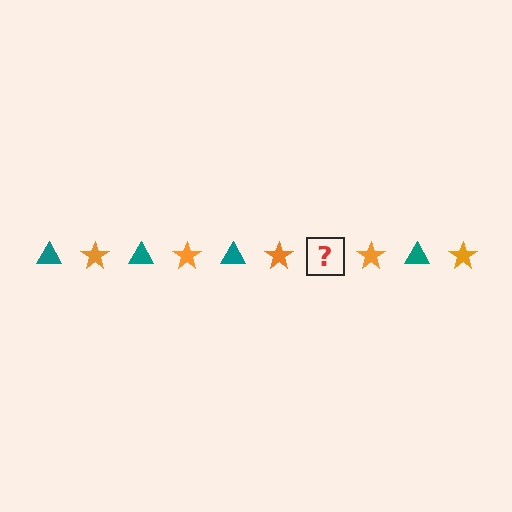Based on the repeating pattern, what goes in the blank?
The blank should be a teal triangle.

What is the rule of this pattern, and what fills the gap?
The rule is that the pattern alternates between teal triangle and orange star. The gap should be filled with a teal triangle.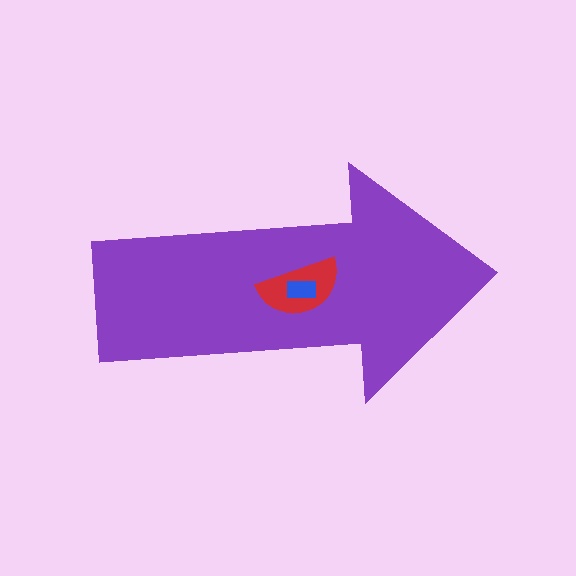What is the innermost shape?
The blue rectangle.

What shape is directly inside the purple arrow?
The red semicircle.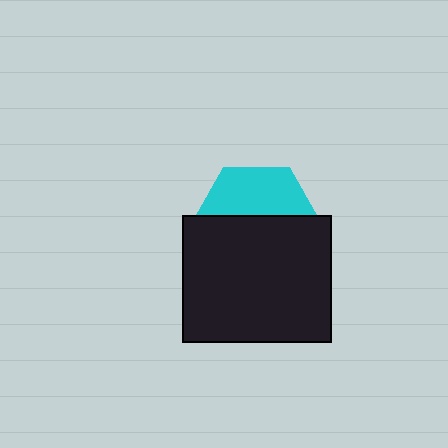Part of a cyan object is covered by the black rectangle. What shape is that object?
It is a hexagon.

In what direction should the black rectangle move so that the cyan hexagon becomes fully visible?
The black rectangle should move down. That is the shortest direction to clear the overlap and leave the cyan hexagon fully visible.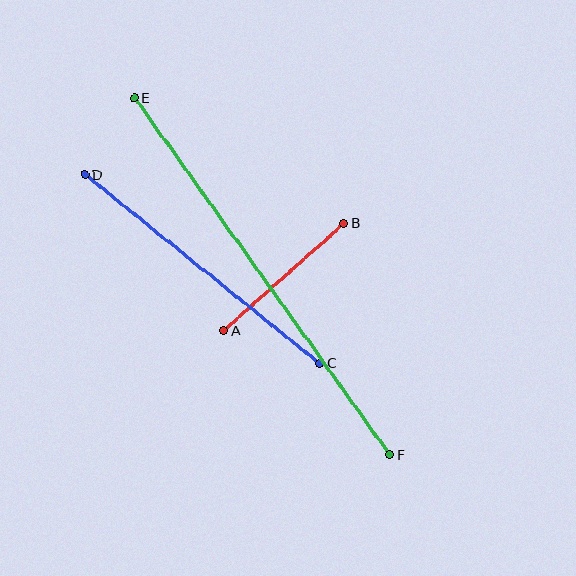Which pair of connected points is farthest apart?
Points E and F are farthest apart.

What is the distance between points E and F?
The distance is approximately 438 pixels.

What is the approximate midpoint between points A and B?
The midpoint is at approximately (284, 277) pixels.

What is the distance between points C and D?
The distance is approximately 302 pixels.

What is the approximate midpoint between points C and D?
The midpoint is at approximately (202, 269) pixels.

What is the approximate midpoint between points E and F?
The midpoint is at approximately (262, 276) pixels.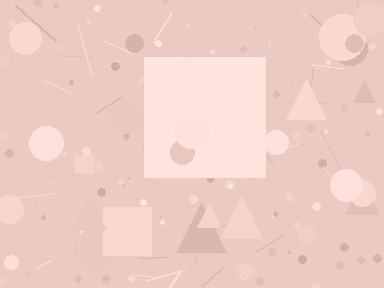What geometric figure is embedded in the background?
A square is embedded in the background.